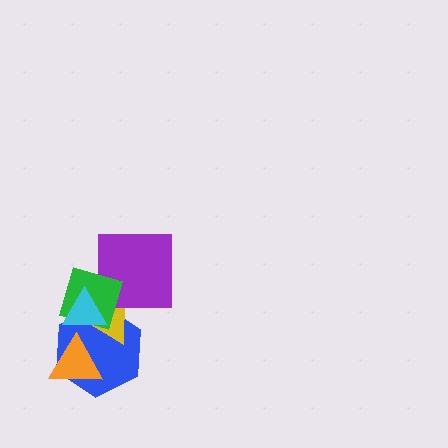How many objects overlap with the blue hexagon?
4 objects overlap with the blue hexagon.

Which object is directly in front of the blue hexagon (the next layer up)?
The orange triangle is directly in front of the blue hexagon.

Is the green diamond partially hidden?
Yes, it is partially covered by another shape.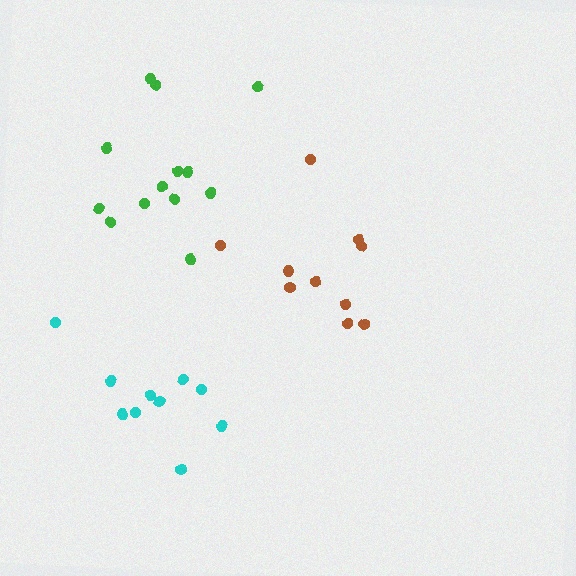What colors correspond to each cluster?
The clusters are colored: brown, green, cyan.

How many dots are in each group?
Group 1: 10 dots, Group 2: 13 dots, Group 3: 10 dots (33 total).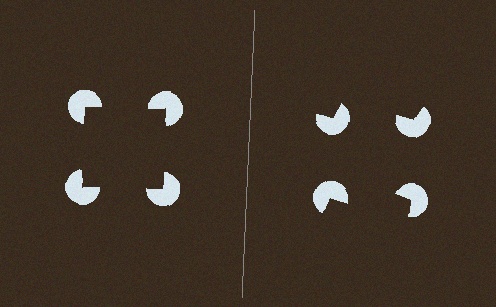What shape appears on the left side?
An illusory square.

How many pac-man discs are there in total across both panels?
8 — 4 on each side.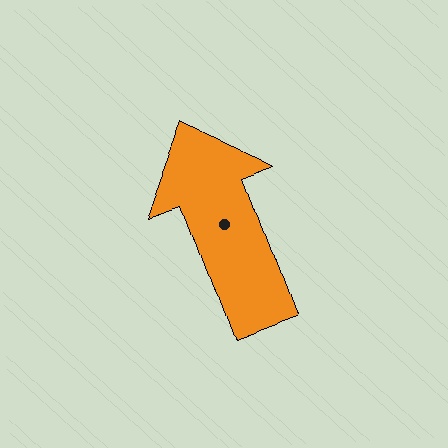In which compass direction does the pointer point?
North.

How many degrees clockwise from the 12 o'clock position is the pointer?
Approximately 340 degrees.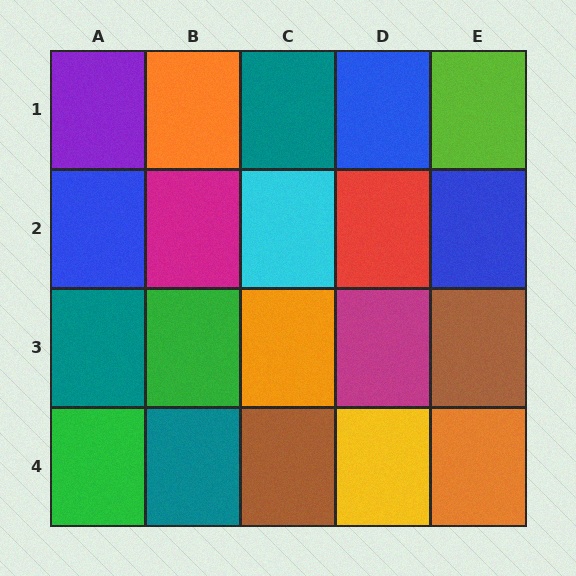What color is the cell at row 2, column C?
Cyan.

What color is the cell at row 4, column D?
Yellow.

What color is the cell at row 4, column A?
Green.